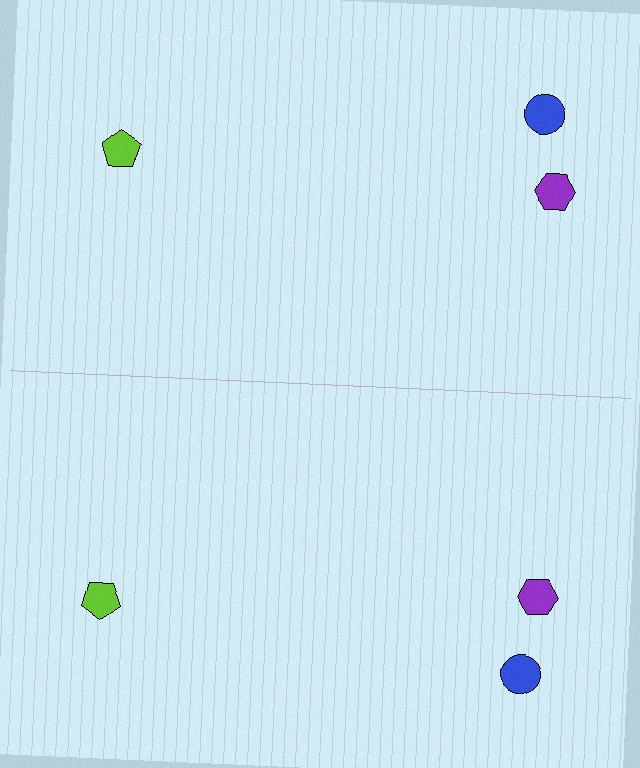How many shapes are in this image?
There are 6 shapes in this image.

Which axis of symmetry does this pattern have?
The pattern has a horizontal axis of symmetry running through the center of the image.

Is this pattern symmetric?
Yes, this pattern has bilateral (reflection) symmetry.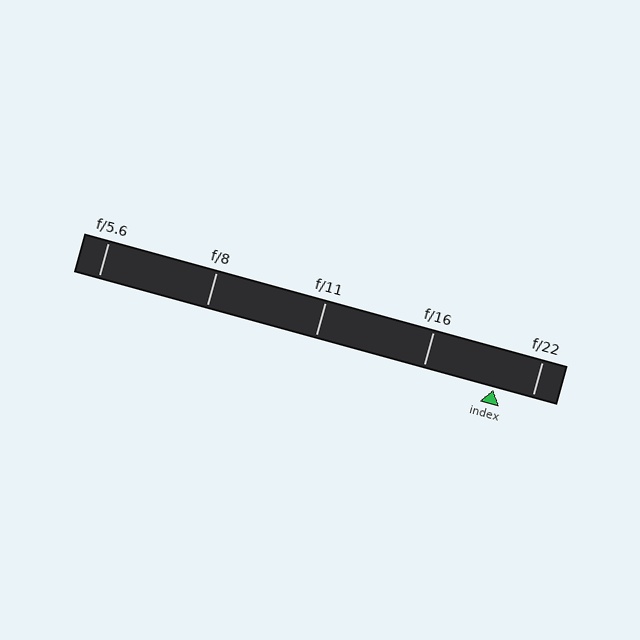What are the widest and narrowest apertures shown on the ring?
The widest aperture shown is f/5.6 and the narrowest is f/22.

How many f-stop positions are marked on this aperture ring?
There are 5 f-stop positions marked.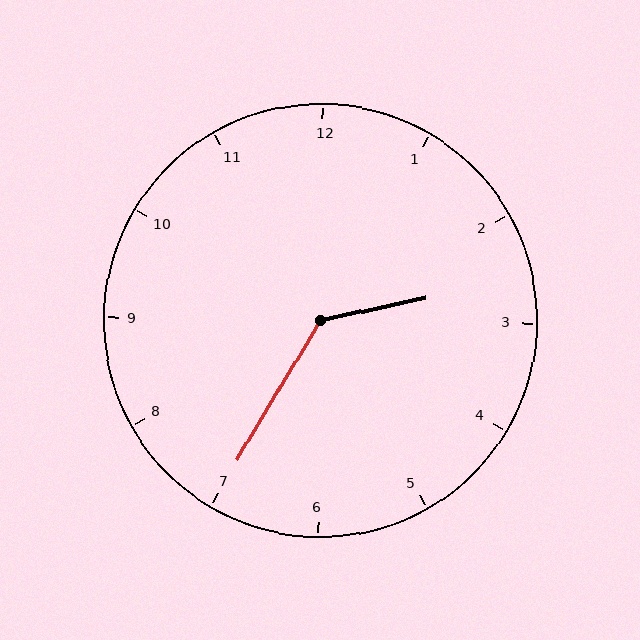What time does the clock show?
2:35.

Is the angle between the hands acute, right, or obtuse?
It is obtuse.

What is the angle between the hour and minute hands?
Approximately 132 degrees.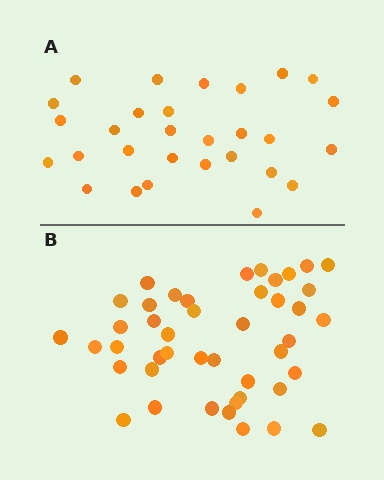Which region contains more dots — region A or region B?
Region B (the bottom region) has more dots.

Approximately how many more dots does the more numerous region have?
Region B has approximately 15 more dots than region A.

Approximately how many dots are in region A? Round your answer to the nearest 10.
About 30 dots. (The exact count is 29, which rounds to 30.)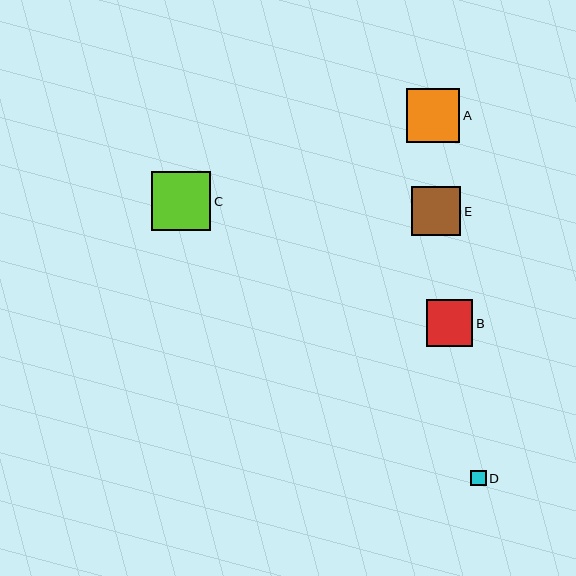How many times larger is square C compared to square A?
Square C is approximately 1.1 times the size of square A.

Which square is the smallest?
Square D is the smallest with a size of approximately 15 pixels.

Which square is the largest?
Square C is the largest with a size of approximately 60 pixels.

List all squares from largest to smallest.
From largest to smallest: C, A, E, B, D.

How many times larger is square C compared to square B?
Square C is approximately 1.3 times the size of square B.